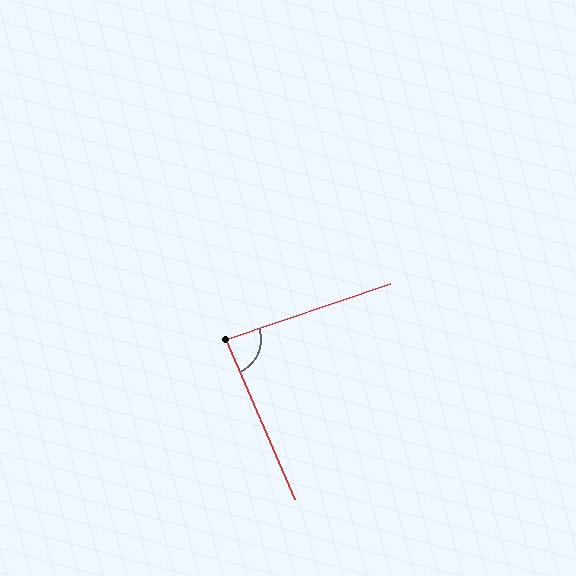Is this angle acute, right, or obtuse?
It is approximately a right angle.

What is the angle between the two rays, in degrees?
Approximately 85 degrees.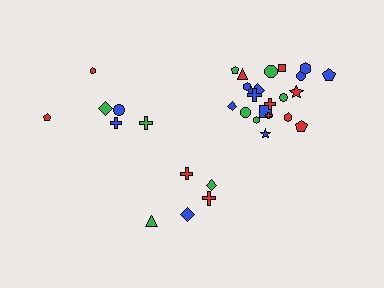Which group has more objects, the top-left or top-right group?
The top-right group.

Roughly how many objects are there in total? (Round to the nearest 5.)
Roughly 35 objects in total.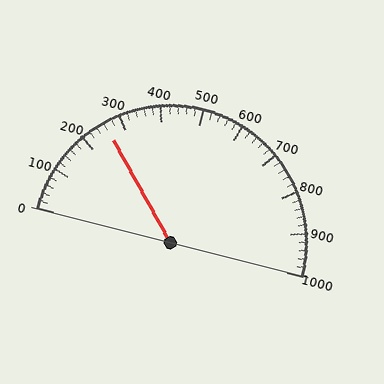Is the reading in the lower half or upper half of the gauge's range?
The reading is in the lower half of the range (0 to 1000).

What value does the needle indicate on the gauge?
The needle indicates approximately 260.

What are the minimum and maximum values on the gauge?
The gauge ranges from 0 to 1000.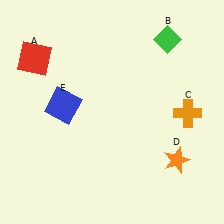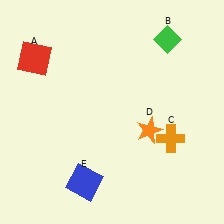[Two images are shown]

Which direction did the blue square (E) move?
The blue square (E) moved down.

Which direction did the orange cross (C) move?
The orange cross (C) moved down.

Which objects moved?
The objects that moved are: the orange cross (C), the orange star (D), the blue square (E).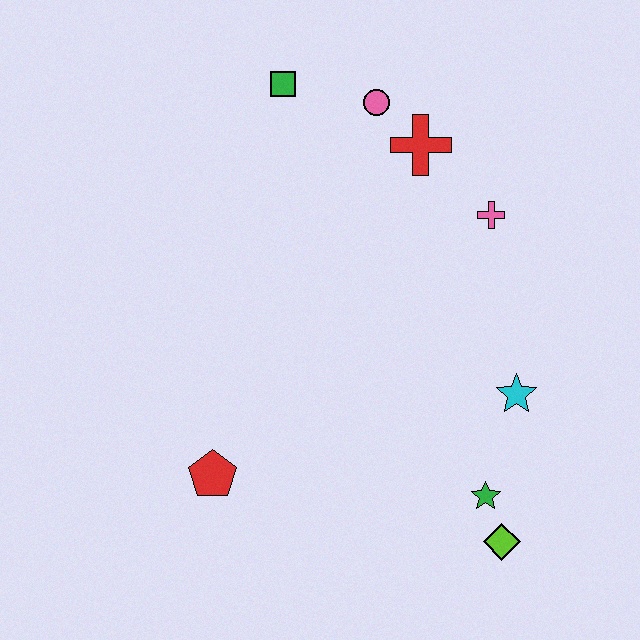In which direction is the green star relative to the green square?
The green star is below the green square.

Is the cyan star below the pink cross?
Yes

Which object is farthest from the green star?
The green square is farthest from the green star.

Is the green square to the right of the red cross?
No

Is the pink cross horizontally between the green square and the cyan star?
Yes